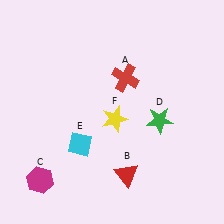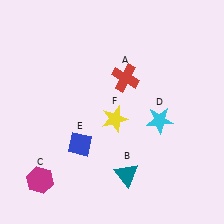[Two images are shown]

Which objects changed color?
B changed from red to teal. D changed from green to cyan. E changed from cyan to blue.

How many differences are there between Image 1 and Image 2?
There are 3 differences between the two images.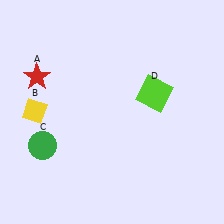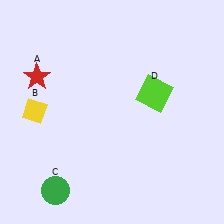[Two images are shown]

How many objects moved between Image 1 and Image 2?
1 object moved between the two images.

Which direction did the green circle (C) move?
The green circle (C) moved down.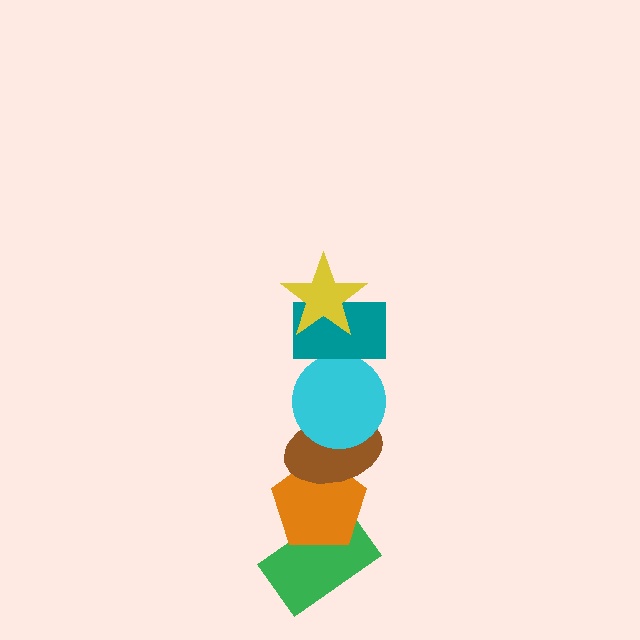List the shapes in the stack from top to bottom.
From top to bottom: the yellow star, the teal rectangle, the cyan circle, the brown ellipse, the orange pentagon, the green rectangle.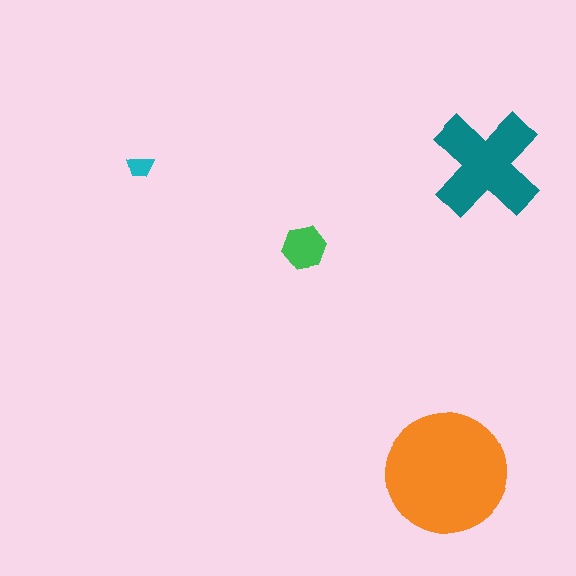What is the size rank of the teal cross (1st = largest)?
2nd.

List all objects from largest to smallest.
The orange circle, the teal cross, the green hexagon, the cyan trapezoid.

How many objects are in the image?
There are 4 objects in the image.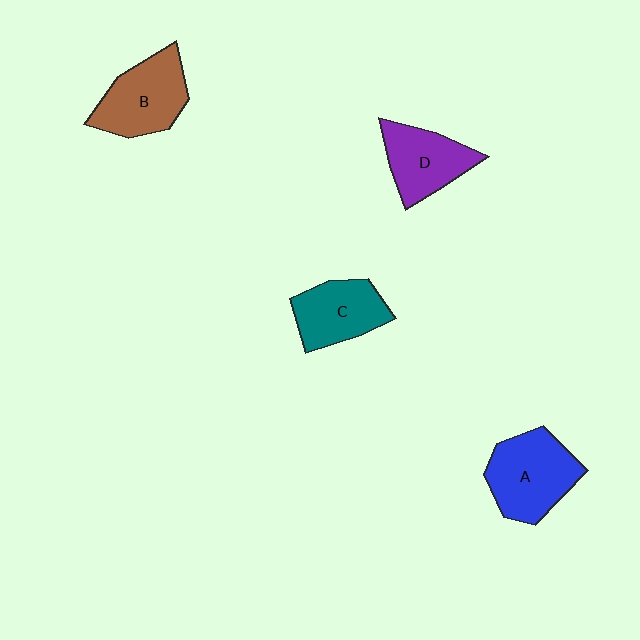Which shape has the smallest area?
Shape C (teal).